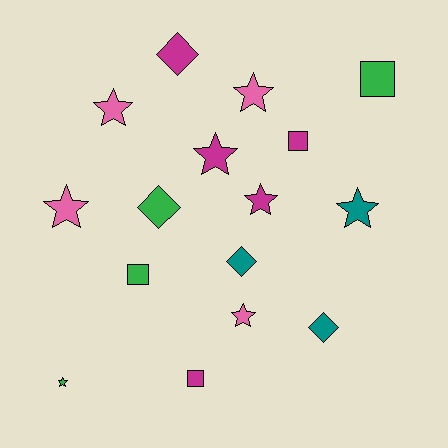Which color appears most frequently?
Magenta, with 5 objects.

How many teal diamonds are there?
There are 2 teal diamonds.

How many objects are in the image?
There are 16 objects.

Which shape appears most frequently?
Star, with 8 objects.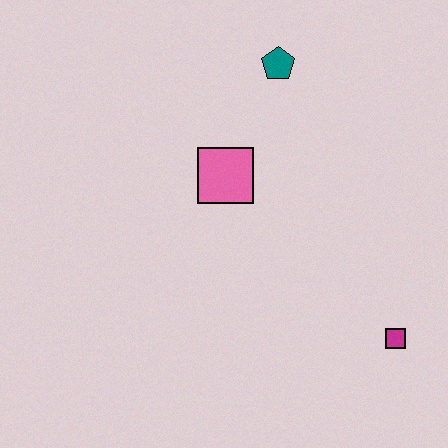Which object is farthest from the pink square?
The magenta square is farthest from the pink square.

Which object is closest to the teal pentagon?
The pink square is closest to the teal pentagon.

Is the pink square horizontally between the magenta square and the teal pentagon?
No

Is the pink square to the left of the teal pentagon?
Yes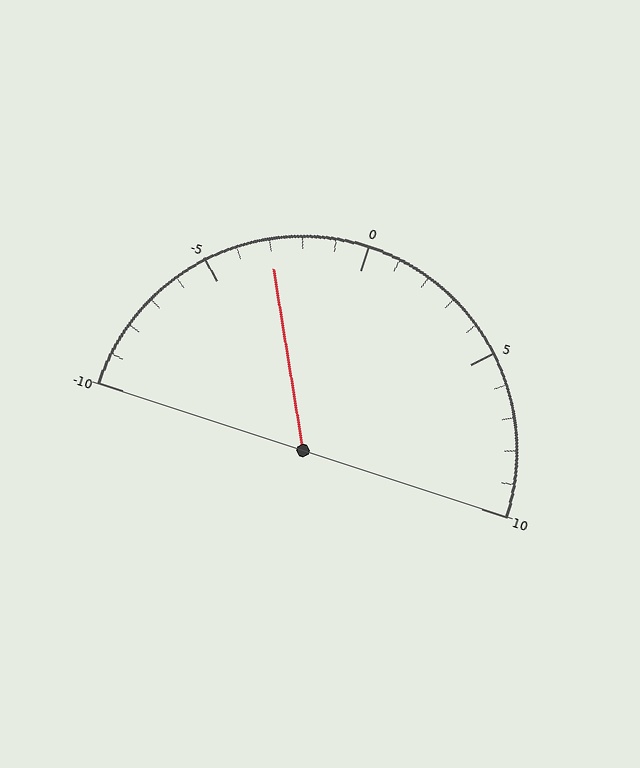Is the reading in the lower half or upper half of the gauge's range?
The reading is in the lower half of the range (-10 to 10).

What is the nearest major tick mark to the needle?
The nearest major tick mark is -5.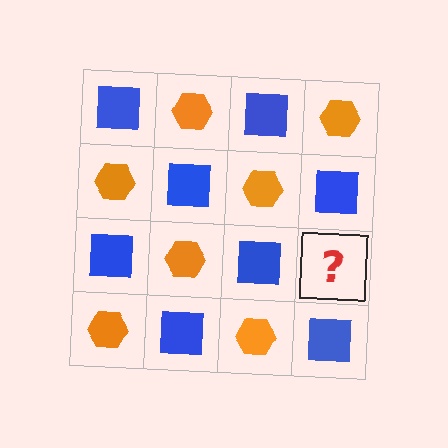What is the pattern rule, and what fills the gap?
The rule is that it alternates blue square and orange hexagon in a checkerboard pattern. The gap should be filled with an orange hexagon.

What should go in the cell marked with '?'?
The missing cell should contain an orange hexagon.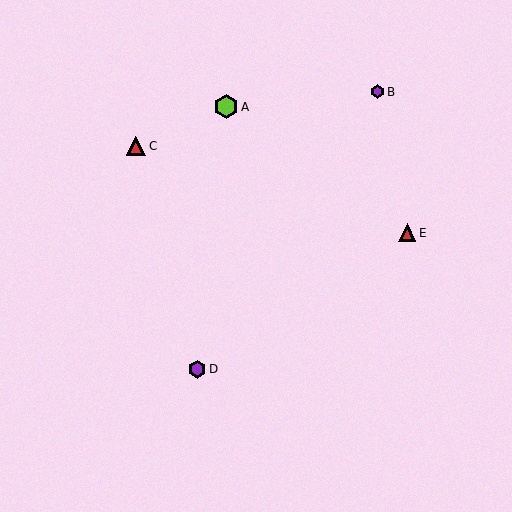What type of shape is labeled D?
Shape D is a purple hexagon.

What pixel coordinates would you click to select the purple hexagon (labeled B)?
Click at (377, 92) to select the purple hexagon B.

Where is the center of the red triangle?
The center of the red triangle is at (136, 146).